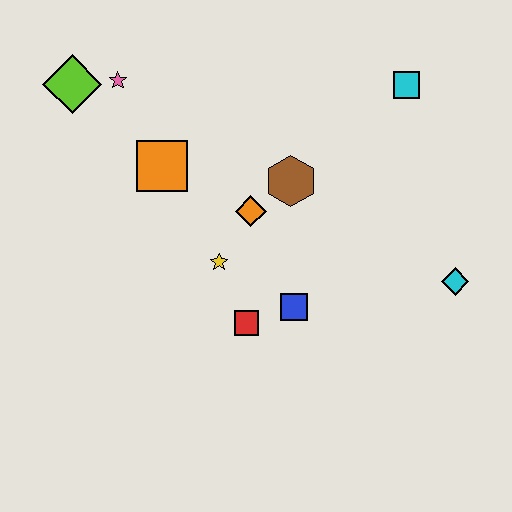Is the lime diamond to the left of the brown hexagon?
Yes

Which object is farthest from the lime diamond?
The cyan diamond is farthest from the lime diamond.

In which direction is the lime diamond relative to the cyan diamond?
The lime diamond is to the left of the cyan diamond.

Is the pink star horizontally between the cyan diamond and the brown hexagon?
No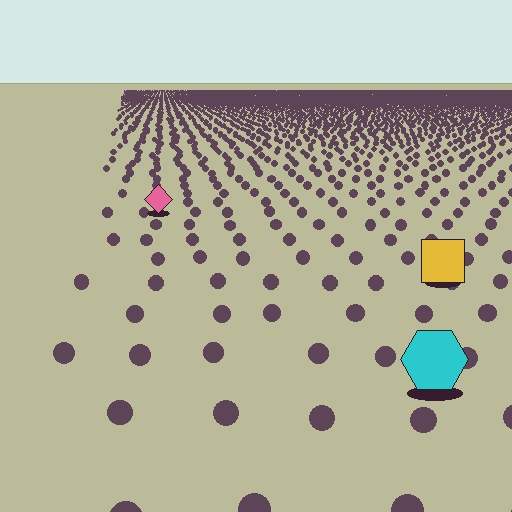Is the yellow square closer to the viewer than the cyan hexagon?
No. The cyan hexagon is closer — you can tell from the texture gradient: the ground texture is coarser near it.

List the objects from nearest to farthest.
From nearest to farthest: the cyan hexagon, the yellow square, the pink diamond.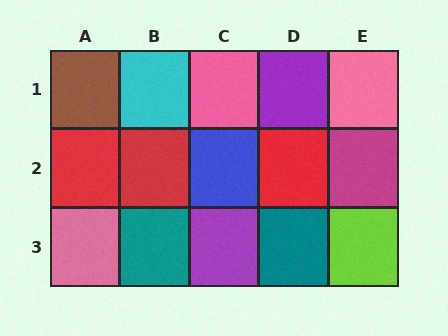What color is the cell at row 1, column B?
Cyan.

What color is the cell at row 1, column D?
Purple.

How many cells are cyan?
1 cell is cyan.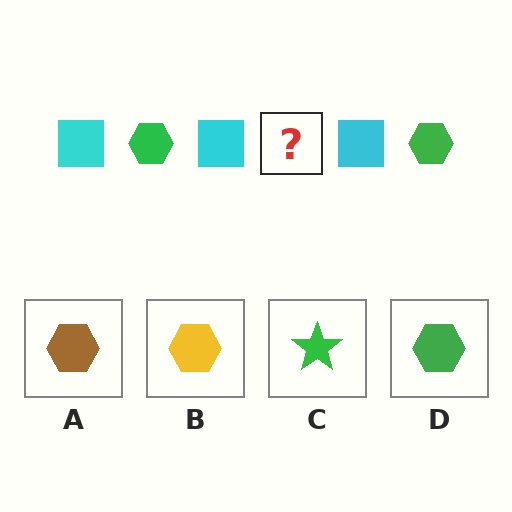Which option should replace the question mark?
Option D.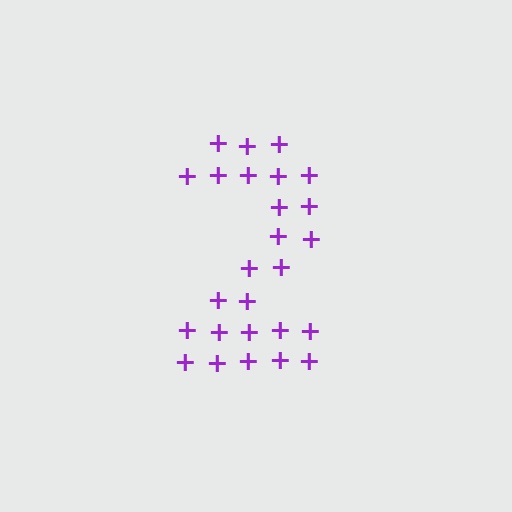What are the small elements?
The small elements are plus signs.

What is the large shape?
The large shape is the digit 2.